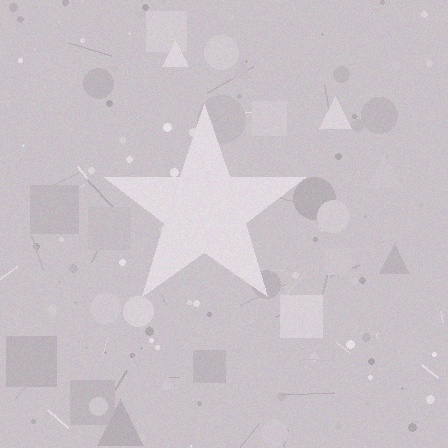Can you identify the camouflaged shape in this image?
The camouflaged shape is a star.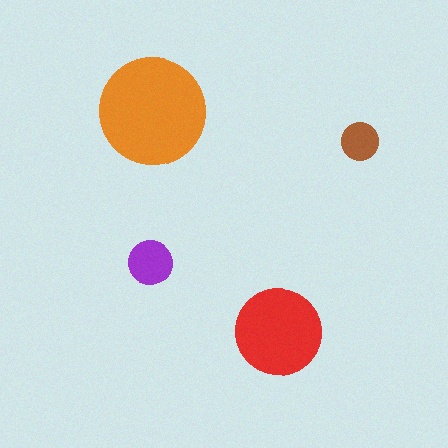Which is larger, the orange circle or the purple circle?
The orange one.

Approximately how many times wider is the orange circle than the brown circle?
About 3 times wider.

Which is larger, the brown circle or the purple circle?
The purple one.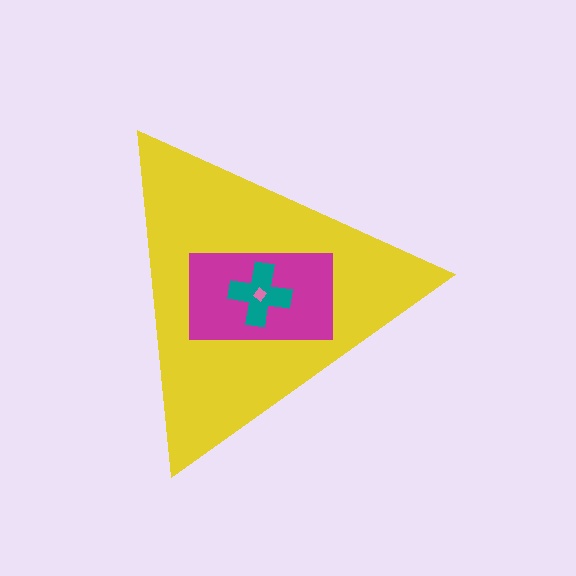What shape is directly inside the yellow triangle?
The magenta rectangle.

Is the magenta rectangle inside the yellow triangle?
Yes.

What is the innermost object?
The pink diamond.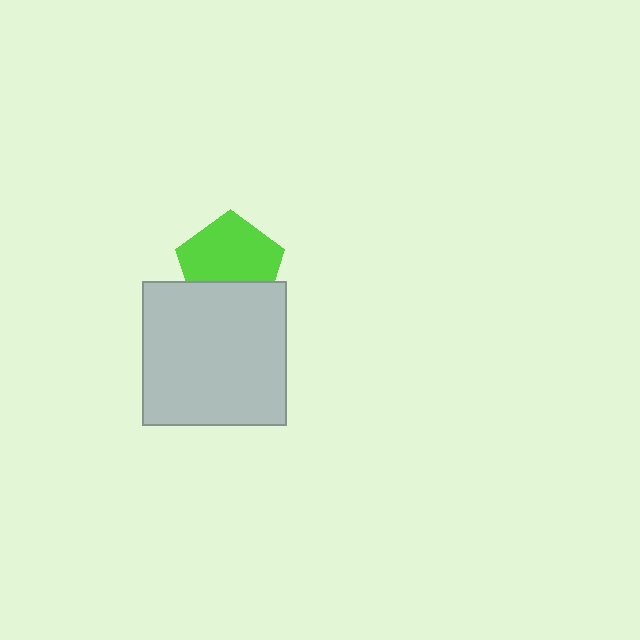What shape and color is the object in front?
The object in front is a light gray square.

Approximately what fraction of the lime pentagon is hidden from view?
Roughly 32% of the lime pentagon is hidden behind the light gray square.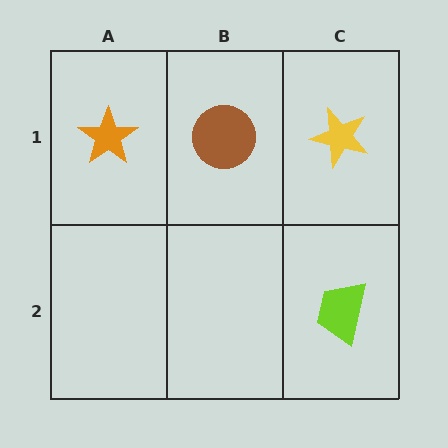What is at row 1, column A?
An orange star.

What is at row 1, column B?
A brown circle.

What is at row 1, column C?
A yellow star.